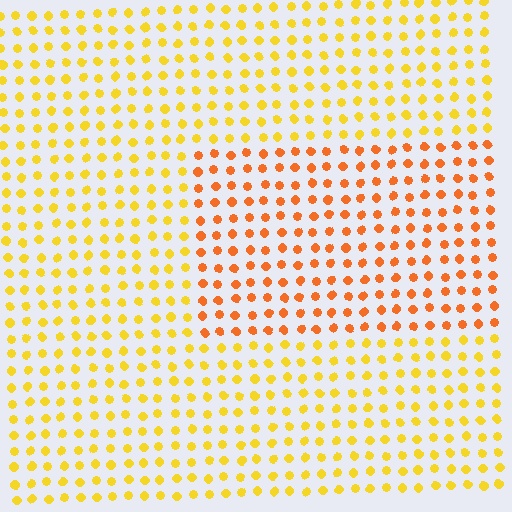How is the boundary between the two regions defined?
The boundary is defined purely by a slight shift in hue (about 31 degrees). Spacing, size, and orientation are identical on both sides.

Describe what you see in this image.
The image is filled with small yellow elements in a uniform arrangement. A rectangle-shaped region is visible where the elements are tinted to a slightly different hue, forming a subtle color boundary.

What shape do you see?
I see a rectangle.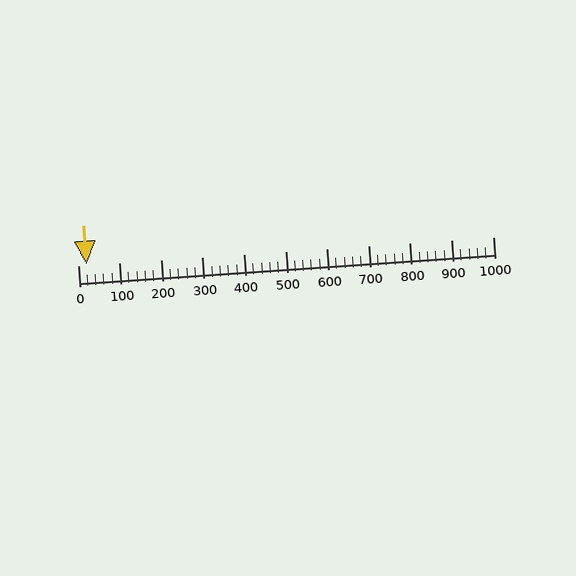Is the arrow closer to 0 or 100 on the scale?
The arrow is closer to 0.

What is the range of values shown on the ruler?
The ruler shows values from 0 to 1000.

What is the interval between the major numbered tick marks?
The major tick marks are spaced 100 units apart.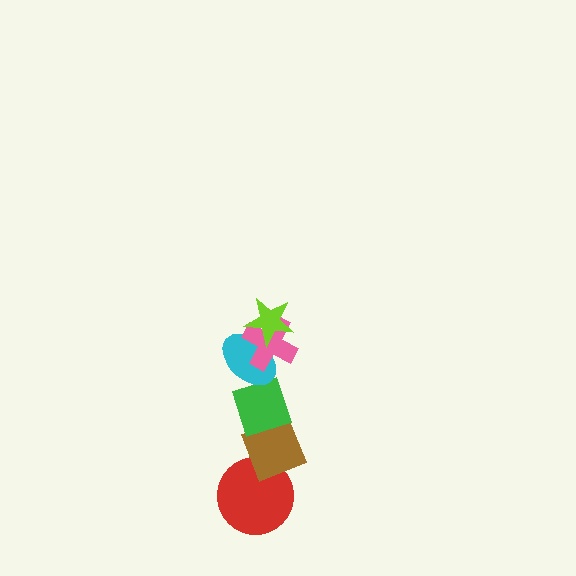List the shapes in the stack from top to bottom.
From top to bottom: the lime star, the pink cross, the cyan ellipse, the green diamond, the brown diamond, the red circle.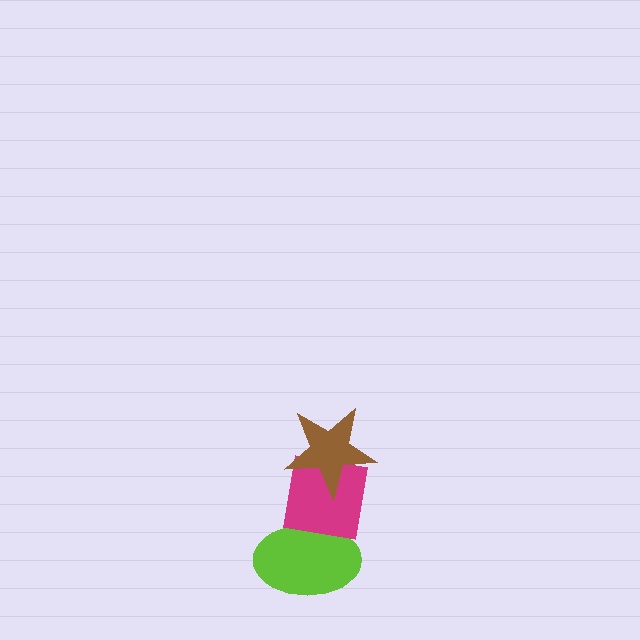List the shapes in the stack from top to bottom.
From top to bottom: the brown star, the magenta square, the lime ellipse.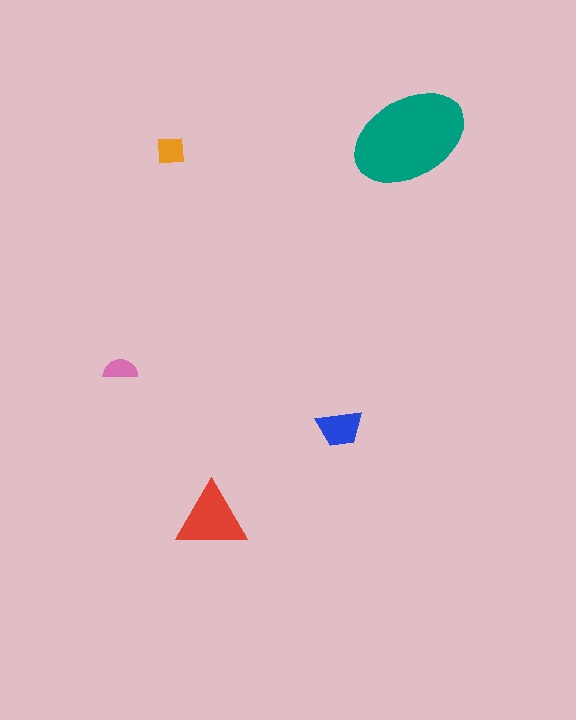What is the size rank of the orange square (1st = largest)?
4th.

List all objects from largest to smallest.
The teal ellipse, the red triangle, the blue trapezoid, the orange square, the pink semicircle.